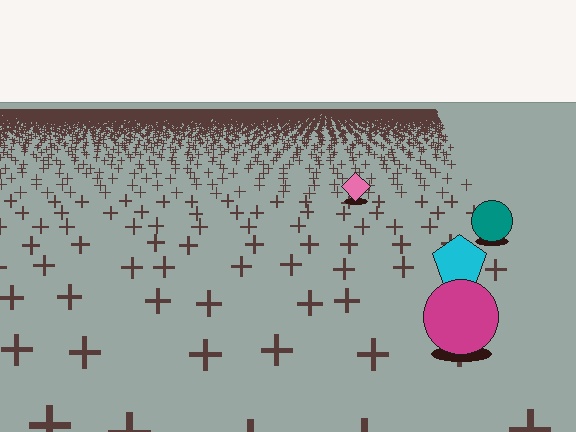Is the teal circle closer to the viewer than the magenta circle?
No. The magenta circle is closer — you can tell from the texture gradient: the ground texture is coarser near it.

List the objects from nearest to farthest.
From nearest to farthest: the magenta circle, the cyan pentagon, the teal circle, the pink diamond.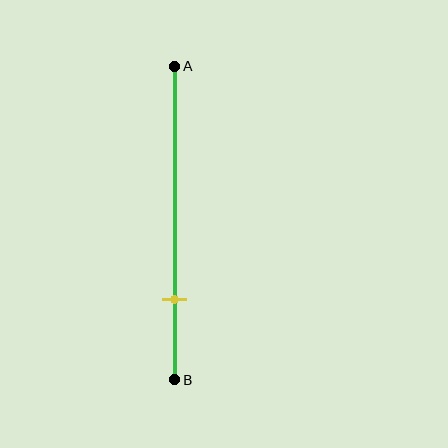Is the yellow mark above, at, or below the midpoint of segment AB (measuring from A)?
The yellow mark is below the midpoint of segment AB.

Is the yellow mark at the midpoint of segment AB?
No, the mark is at about 75% from A, not at the 50% midpoint.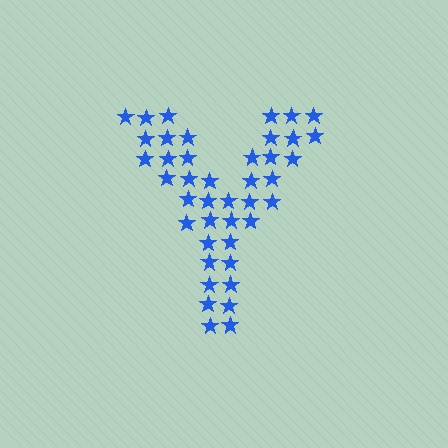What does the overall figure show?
The overall figure shows the letter Y.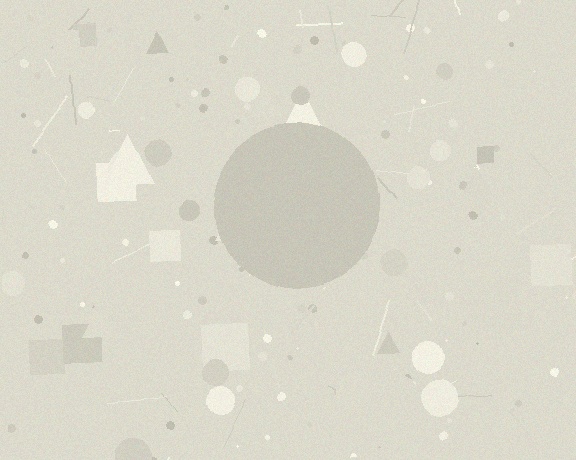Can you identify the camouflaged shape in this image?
The camouflaged shape is a circle.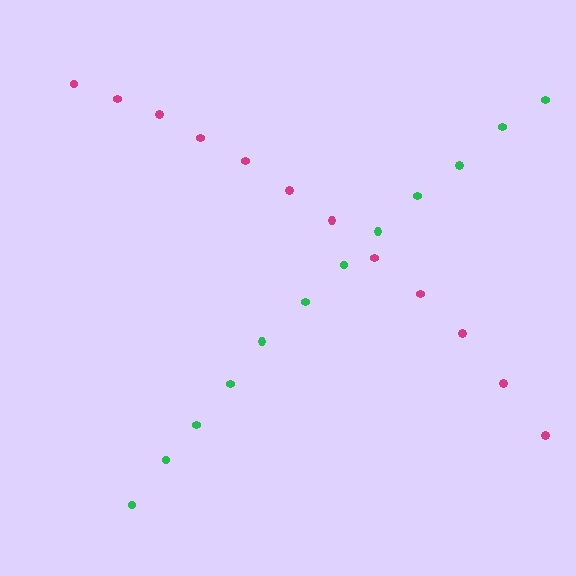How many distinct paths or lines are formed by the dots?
There are 2 distinct paths.